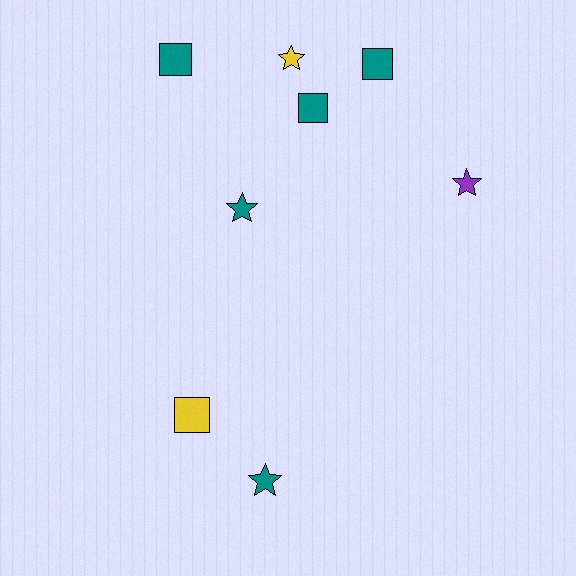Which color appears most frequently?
Teal, with 5 objects.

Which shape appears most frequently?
Star, with 4 objects.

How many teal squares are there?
There are 3 teal squares.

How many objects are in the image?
There are 8 objects.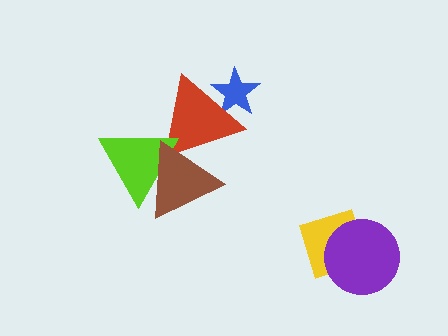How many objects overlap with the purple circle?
1 object overlaps with the purple circle.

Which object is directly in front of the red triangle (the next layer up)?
The lime triangle is directly in front of the red triangle.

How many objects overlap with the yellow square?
1 object overlaps with the yellow square.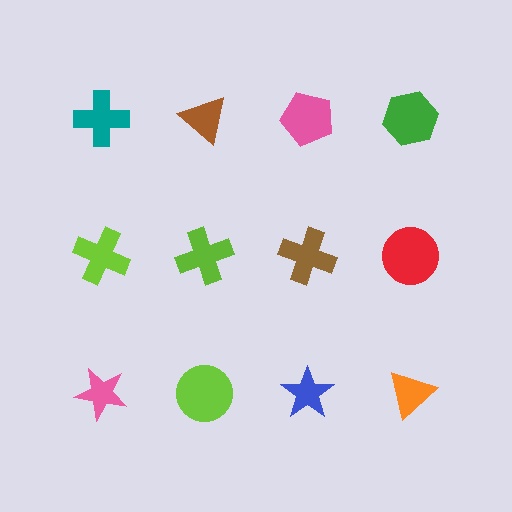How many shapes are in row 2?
4 shapes.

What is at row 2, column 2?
A lime cross.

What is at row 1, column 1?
A teal cross.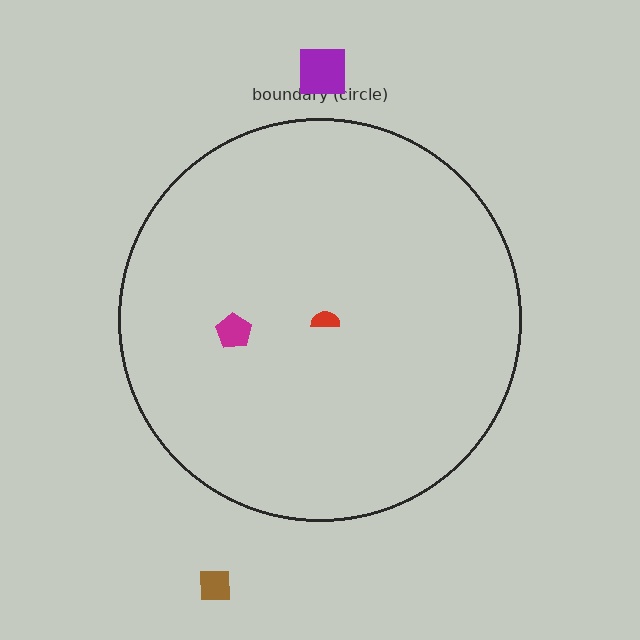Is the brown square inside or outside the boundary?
Outside.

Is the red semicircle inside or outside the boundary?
Inside.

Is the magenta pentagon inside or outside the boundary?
Inside.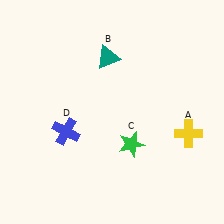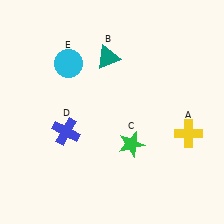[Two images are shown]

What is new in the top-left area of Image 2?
A cyan circle (E) was added in the top-left area of Image 2.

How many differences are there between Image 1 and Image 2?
There is 1 difference between the two images.